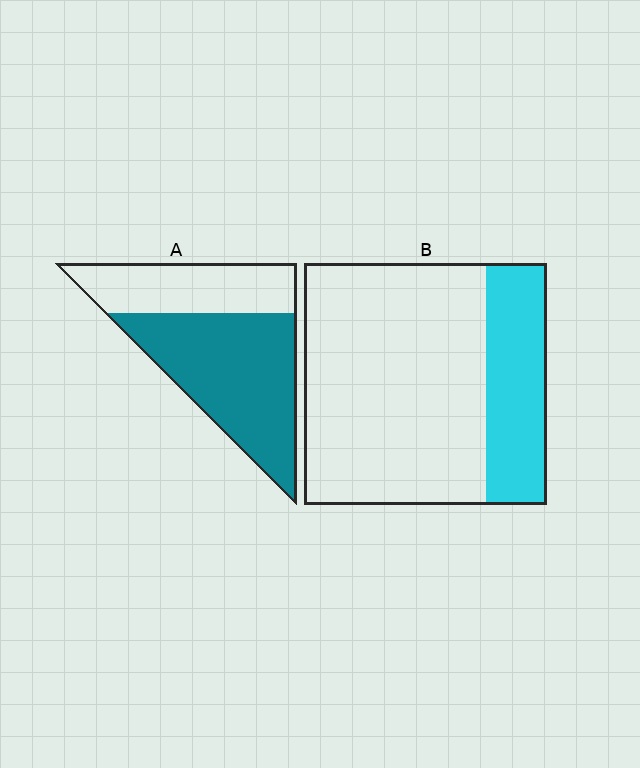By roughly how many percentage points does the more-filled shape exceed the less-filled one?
By roughly 40 percentage points (A over B).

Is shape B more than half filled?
No.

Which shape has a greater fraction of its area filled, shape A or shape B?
Shape A.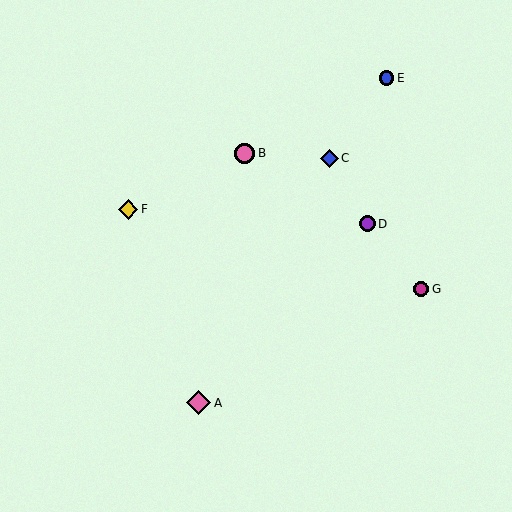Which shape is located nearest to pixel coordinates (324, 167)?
The blue diamond (labeled C) at (329, 158) is nearest to that location.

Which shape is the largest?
The pink diamond (labeled A) is the largest.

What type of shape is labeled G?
Shape G is a magenta circle.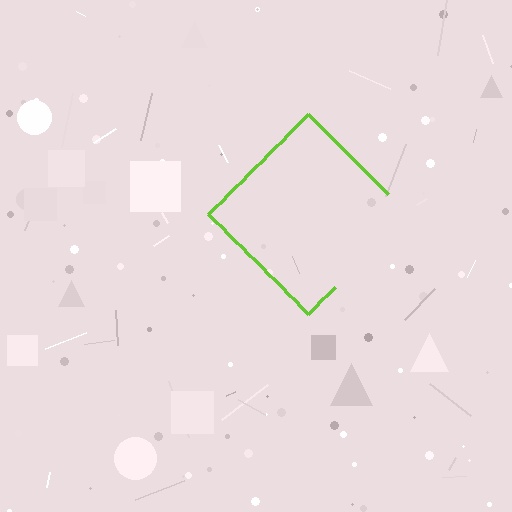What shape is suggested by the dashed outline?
The dashed outline suggests a diamond.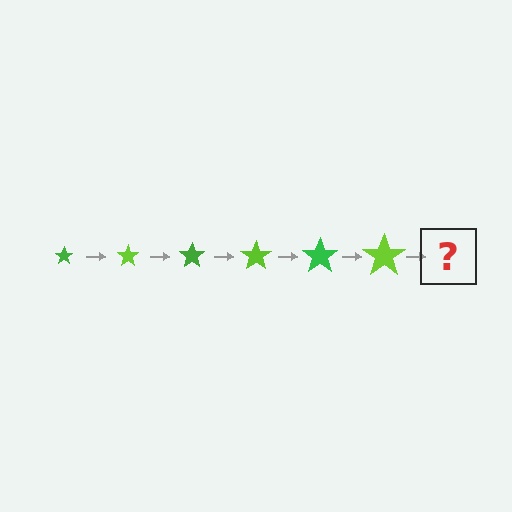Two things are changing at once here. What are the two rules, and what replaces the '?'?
The two rules are that the star grows larger each step and the color cycles through green and lime. The '?' should be a green star, larger than the previous one.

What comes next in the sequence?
The next element should be a green star, larger than the previous one.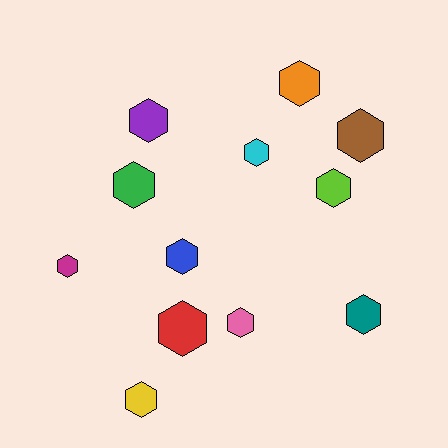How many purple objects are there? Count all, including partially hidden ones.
There is 1 purple object.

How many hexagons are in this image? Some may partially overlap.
There are 12 hexagons.